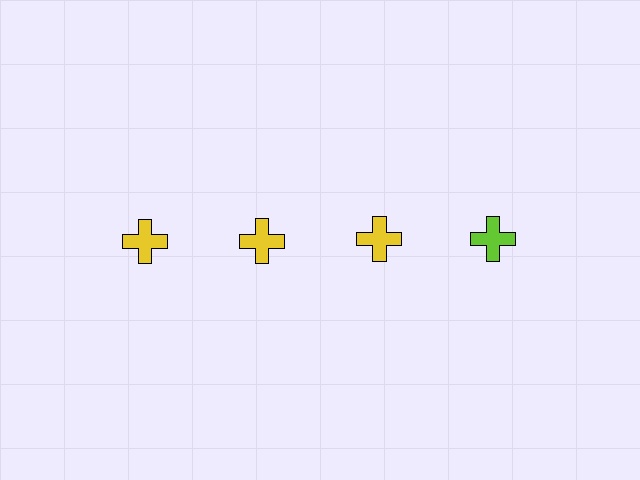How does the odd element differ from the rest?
It has a different color: lime instead of yellow.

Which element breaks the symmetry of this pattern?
The lime cross in the top row, second from right column breaks the symmetry. All other shapes are yellow crosses.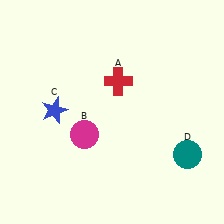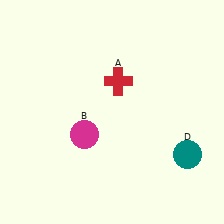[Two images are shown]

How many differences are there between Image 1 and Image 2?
There is 1 difference between the two images.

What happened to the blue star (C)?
The blue star (C) was removed in Image 2. It was in the top-left area of Image 1.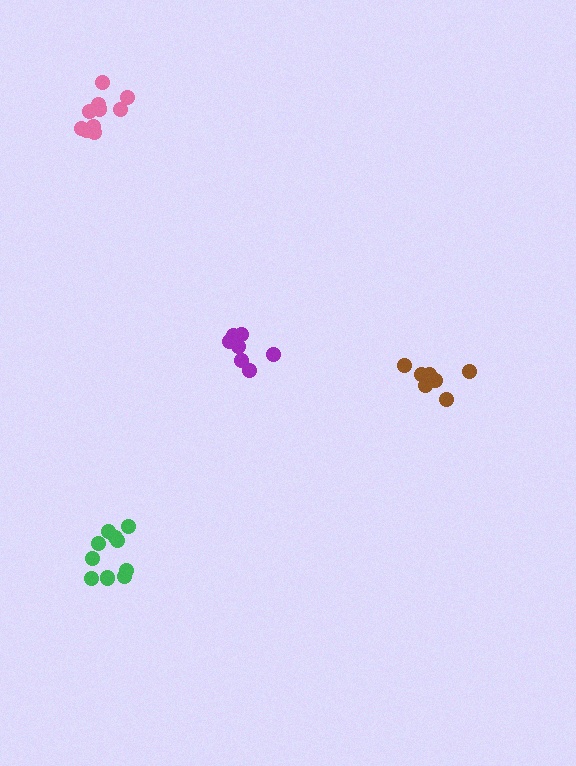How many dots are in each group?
Group 1: 11 dots, Group 2: 7 dots, Group 3: 11 dots, Group 4: 7 dots (36 total).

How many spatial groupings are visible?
There are 4 spatial groupings.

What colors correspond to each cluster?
The clusters are colored: pink, purple, green, brown.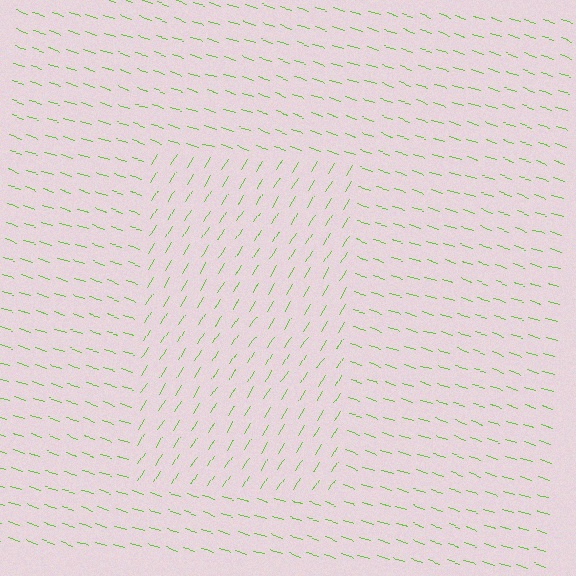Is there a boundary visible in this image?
Yes, there is a texture boundary formed by a change in line orientation.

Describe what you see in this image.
The image is filled with small lime line segments. A rectangle region in the image has lines oriented differently from the surrounding lines, creating a visible texture boundary.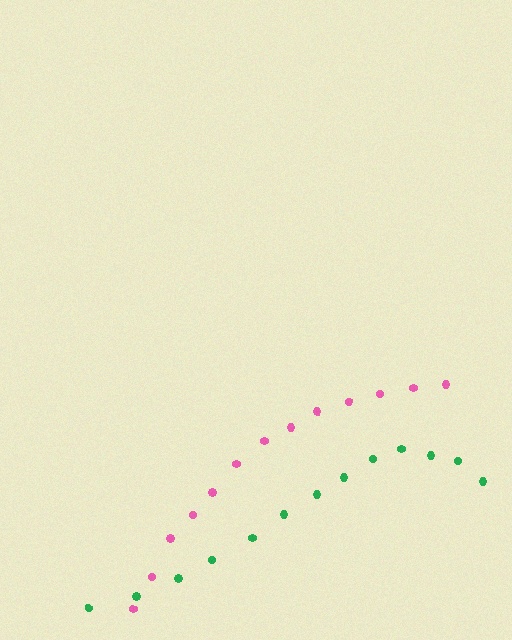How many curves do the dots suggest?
There are 2 distinct paths.